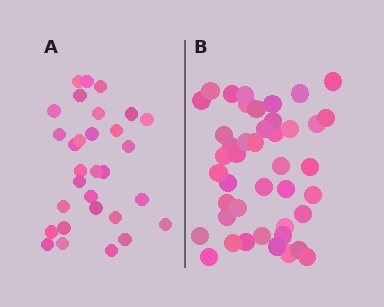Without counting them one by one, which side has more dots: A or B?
Region B (the right region) has more dots.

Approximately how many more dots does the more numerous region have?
Region B has approximately 15 more dots than region A.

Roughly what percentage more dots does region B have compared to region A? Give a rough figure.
About 45% more.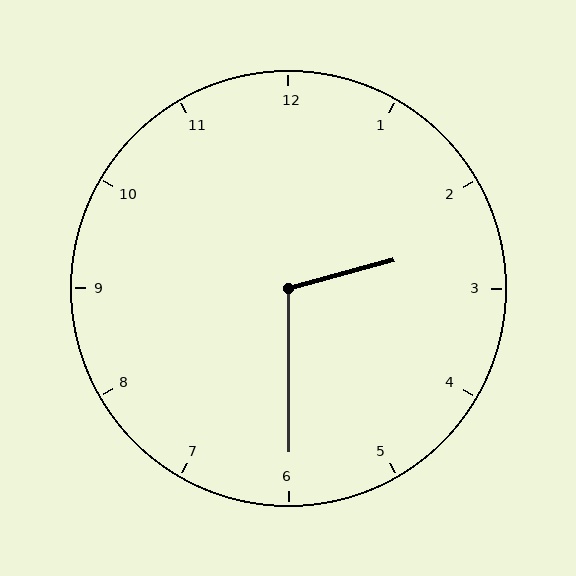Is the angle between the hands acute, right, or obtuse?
It is obtuse.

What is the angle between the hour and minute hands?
Approximately 105 degrees.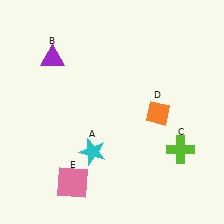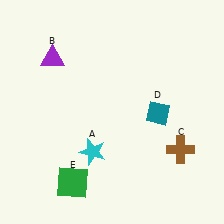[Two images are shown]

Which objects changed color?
C changed from lime to brown. D changed from orange to teal. E changed from pink to green.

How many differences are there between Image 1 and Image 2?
There are 3 differences between the two images.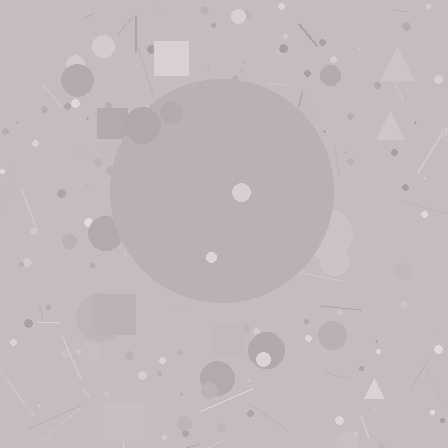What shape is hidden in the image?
A circle is hidden in the image.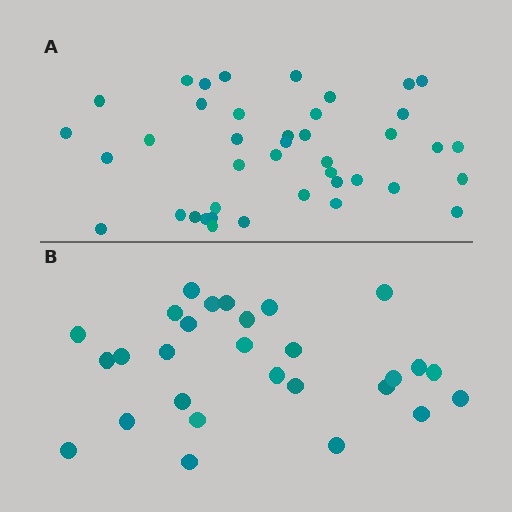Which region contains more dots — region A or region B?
Region A (the top region) has more dots.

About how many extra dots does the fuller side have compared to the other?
Region A has approximately 15 more dots than region B.